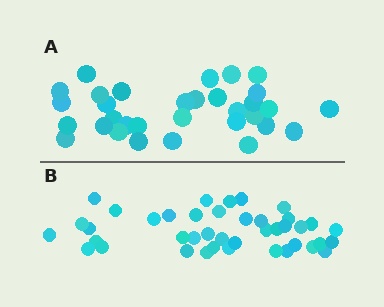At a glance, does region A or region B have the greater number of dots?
Region B (the bottom region) has more dots.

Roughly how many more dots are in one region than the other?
Region B has roughly 8 or so more dots than region A.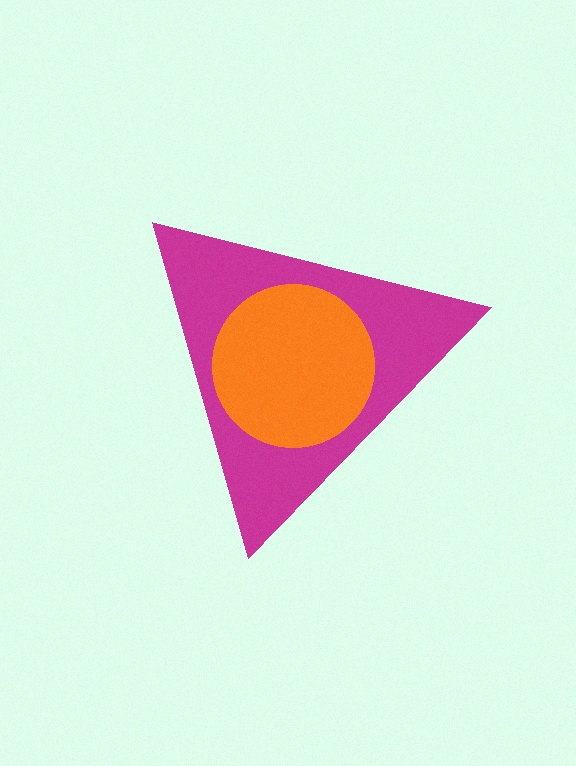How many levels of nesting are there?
2.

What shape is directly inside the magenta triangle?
The orange circle.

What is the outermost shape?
The magenta triangle.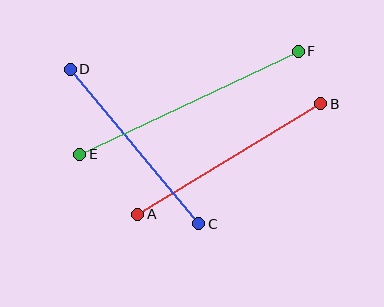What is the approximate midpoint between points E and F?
The midpoint is at approximately (189, 103) pixels.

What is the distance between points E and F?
The distance is approximately 241 pixels.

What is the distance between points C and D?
The distance is approximately 201 pixels.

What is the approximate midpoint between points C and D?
The midpoint is at approximately (135, 146) pixels.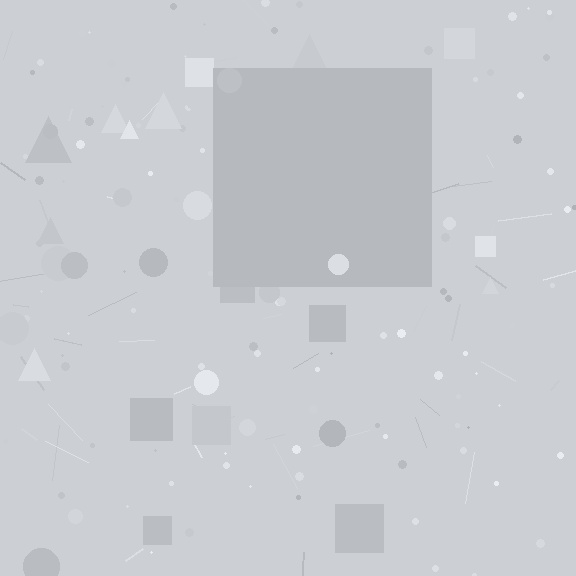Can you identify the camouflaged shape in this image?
The camouflaged shape is a square.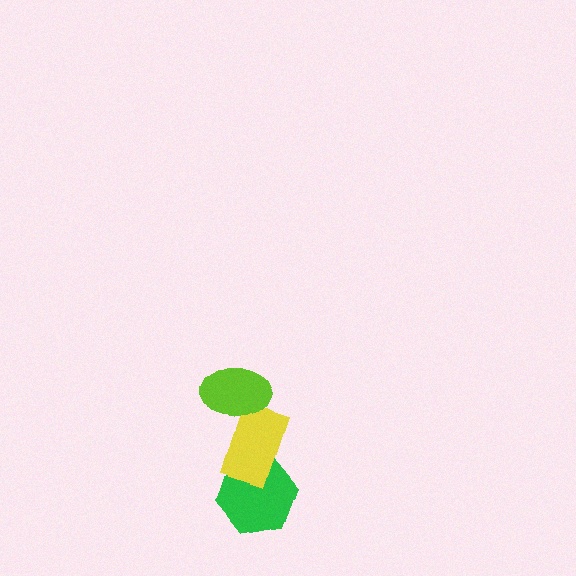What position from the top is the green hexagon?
The green hexagon is 3rd from the top.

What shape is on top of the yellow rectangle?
The lime ellipse is on top of the yellow rectangle.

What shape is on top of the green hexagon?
The yellow rectangle is on top of the green hexagon.